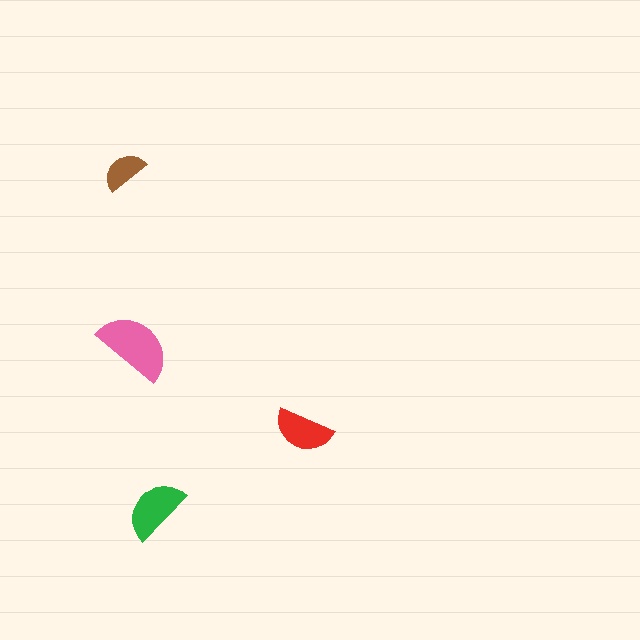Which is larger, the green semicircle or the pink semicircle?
The pink one.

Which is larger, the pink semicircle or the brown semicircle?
The pink one.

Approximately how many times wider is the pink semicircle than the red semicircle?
About 1.5 times wider.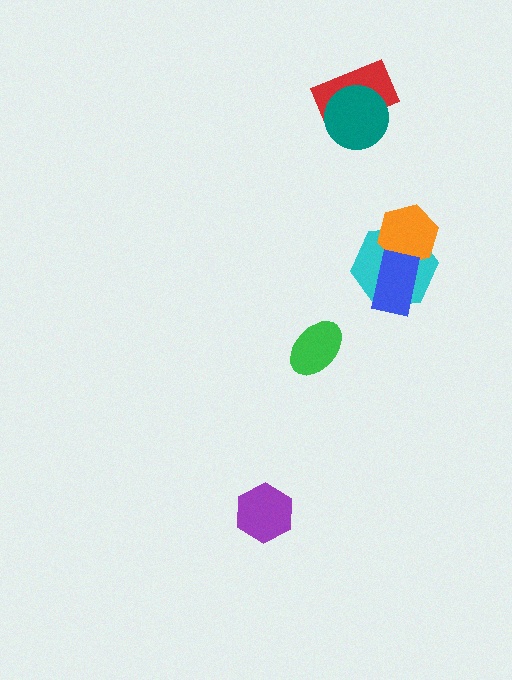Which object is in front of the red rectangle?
The teal circle is in front of the red rectangle.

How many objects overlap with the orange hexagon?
2 objects overlap with the orange hexagon.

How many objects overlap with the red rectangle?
1 object overlaps with the red rectangle.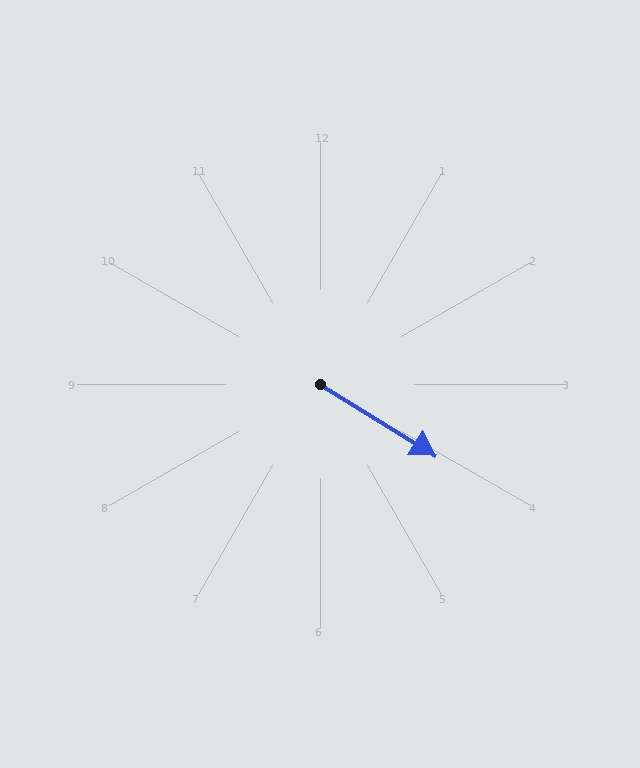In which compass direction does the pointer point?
Southeast.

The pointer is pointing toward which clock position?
Roughly 4 o'clock.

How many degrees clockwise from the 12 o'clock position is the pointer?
Approximately 122 degrees.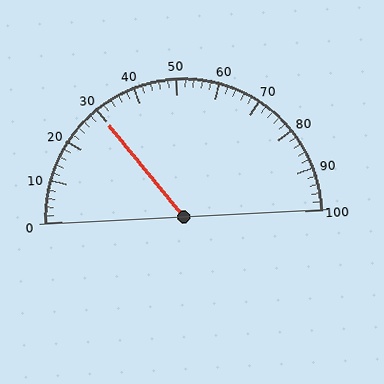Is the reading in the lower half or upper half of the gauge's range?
The reading is in the lower half of the range (0 to 100).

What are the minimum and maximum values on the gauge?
The gauge ranges from 0 to 100.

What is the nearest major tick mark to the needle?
The nearest major tick mark is 30.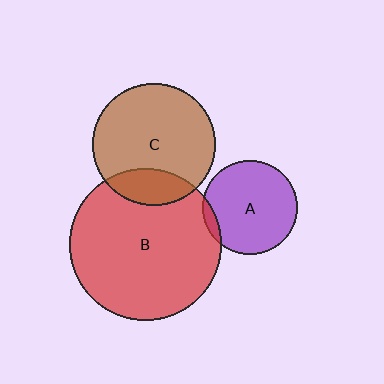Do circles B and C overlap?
Yes.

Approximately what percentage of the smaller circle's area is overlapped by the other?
Approximately 20%.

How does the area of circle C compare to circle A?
Approximately 1.7 times.